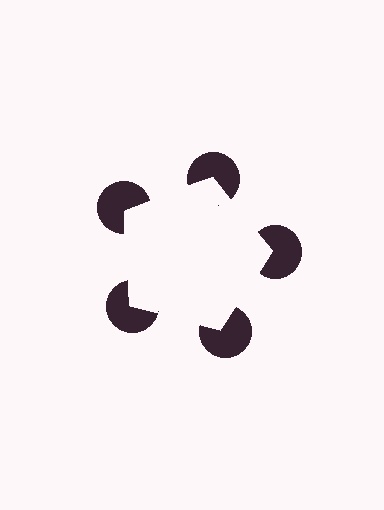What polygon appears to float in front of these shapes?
An illusory pentagon — its edges are inferred from the aligned wedge cuts in the pac-man discs, not physically drawn.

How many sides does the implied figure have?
5 sides.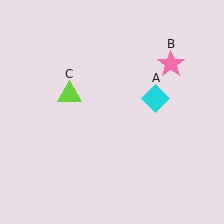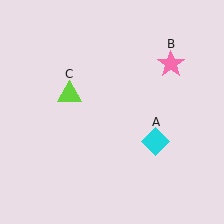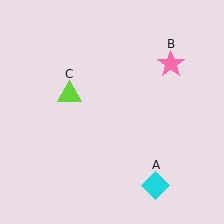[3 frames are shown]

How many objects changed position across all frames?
1 object changed position: cyan diamond (object A).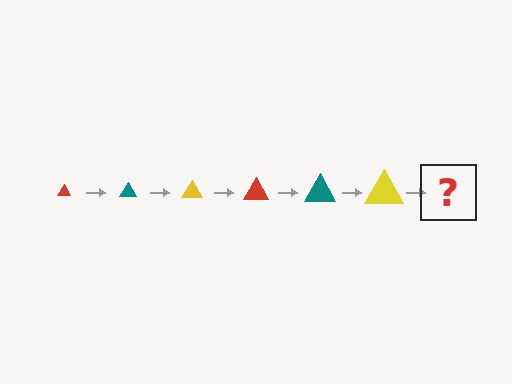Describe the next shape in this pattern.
It should be a red triangle, larger than the previous one.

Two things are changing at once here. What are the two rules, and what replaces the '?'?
The two rules are that the triangle grows larger each step and the color cycles through red, teal, and yellow. The '?' should be a red triangle, larger than the previous one.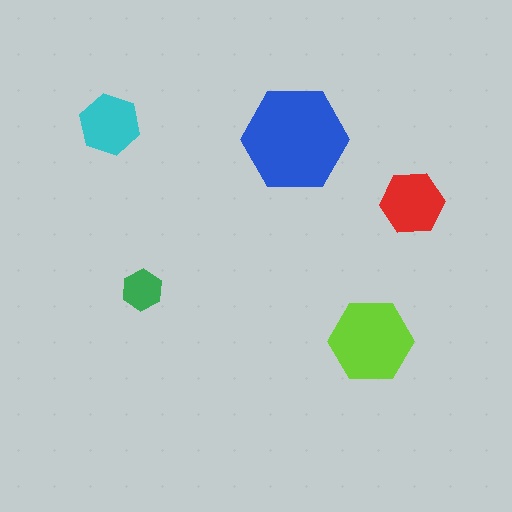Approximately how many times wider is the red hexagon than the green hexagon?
About 1.5 times wider.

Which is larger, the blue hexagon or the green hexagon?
The blue one.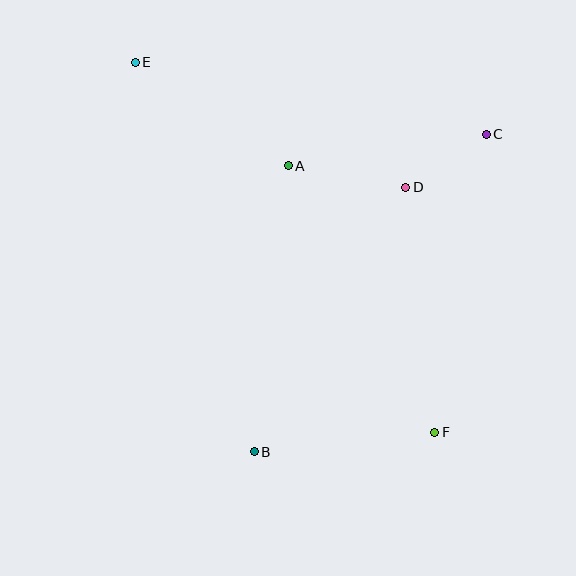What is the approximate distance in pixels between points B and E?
The distance between B and E is approximately 408 pixels.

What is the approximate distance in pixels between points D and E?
The distance between D and E is approximately 298 pixels.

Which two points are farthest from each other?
Points E and F are farthest from each other.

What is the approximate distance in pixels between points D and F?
The distance between D and F is approximately 247 pixels.